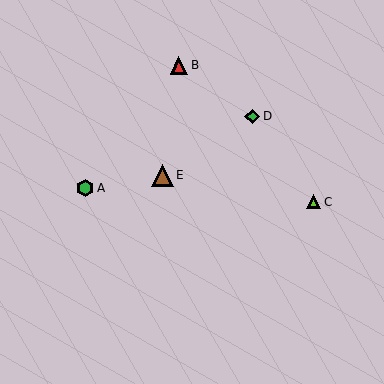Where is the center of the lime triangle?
The center of the lime triangle is at (314, 202).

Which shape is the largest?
The brown triangle (labeled E) is the largest.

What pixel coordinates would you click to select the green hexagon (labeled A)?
Click at (85, 188) to select the green hexagon A.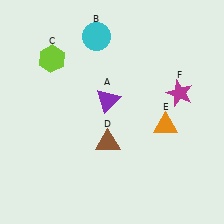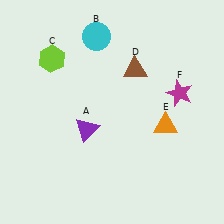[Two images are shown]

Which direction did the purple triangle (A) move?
The purple triangle (A) moved down.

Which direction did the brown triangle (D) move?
The brown triangle (D) moved up.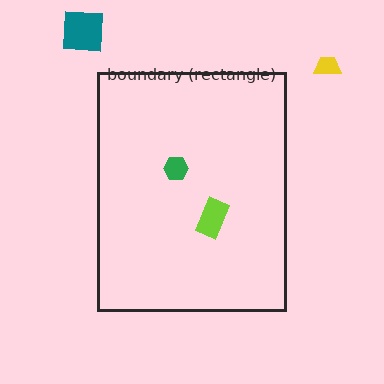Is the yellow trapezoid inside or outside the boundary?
Outside.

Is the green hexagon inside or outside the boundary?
Inside.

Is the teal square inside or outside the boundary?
Outside.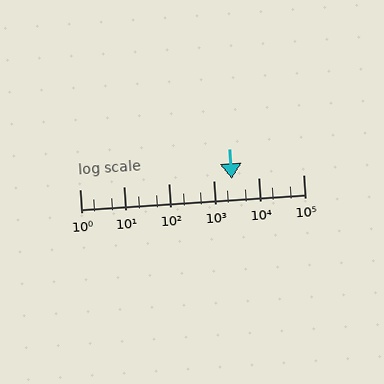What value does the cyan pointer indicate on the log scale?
The pointer indicates approximately 2600.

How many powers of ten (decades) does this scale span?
The scale spans 5 decades, from 1 to 100000.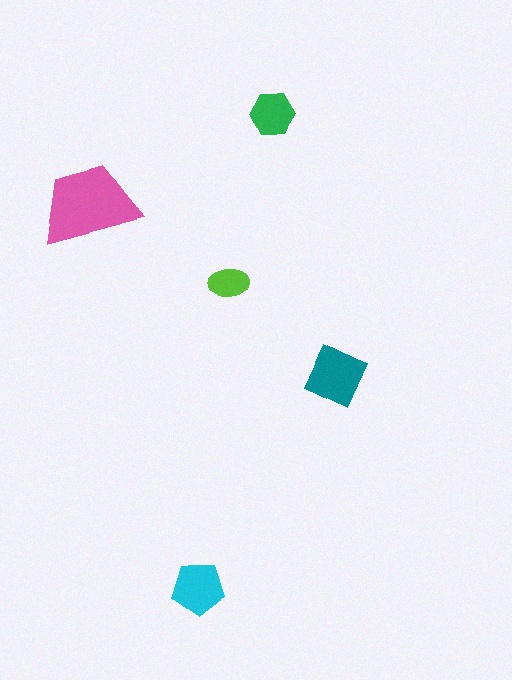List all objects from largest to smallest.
The pink trapezoid, the teal square, the cyan pentagon, the green hexagon, the lime ellipse.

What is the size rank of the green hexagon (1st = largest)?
4th.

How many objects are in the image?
There are 5 objects in the image.